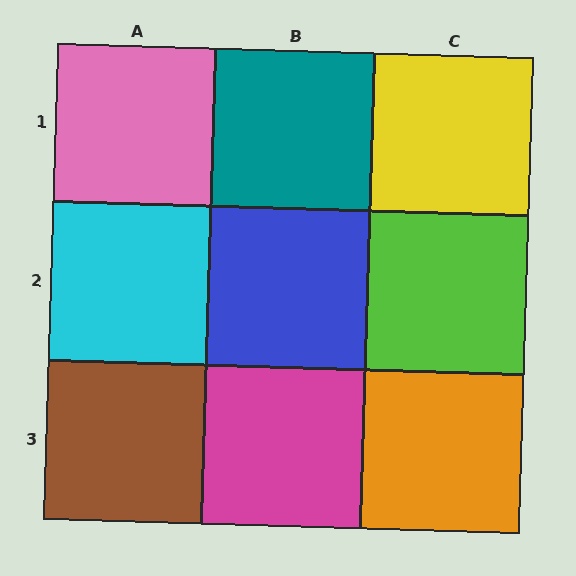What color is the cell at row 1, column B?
Teal.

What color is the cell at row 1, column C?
Yellow.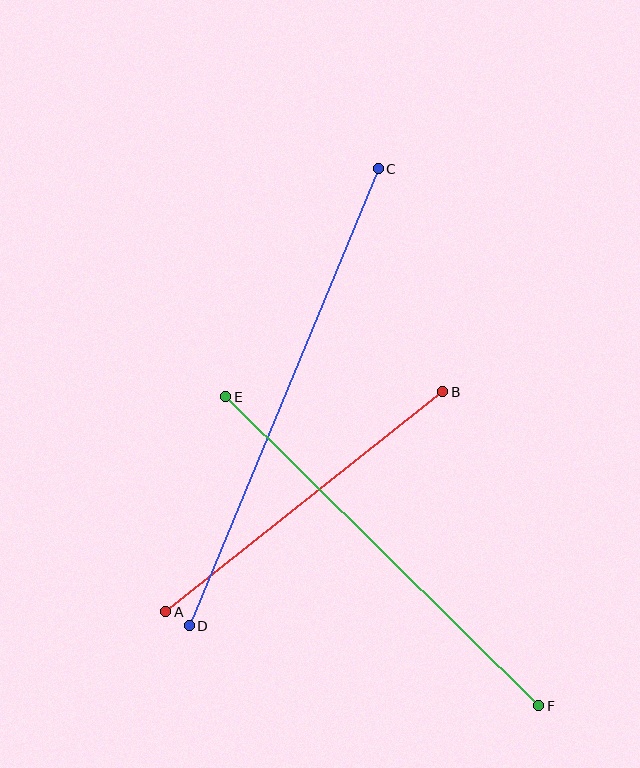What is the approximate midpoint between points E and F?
The midpoint is at approximately (382, 551) pixels.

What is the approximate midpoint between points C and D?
The midpoint is at approximately (284, 397) pixels.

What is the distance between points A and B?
The distance is approximately 354 pixels.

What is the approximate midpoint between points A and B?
The midpoint is at approximately (304, 502) pixels.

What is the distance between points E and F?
The distance is approximately 440 pixels.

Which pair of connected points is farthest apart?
Points C and D are farthest apart.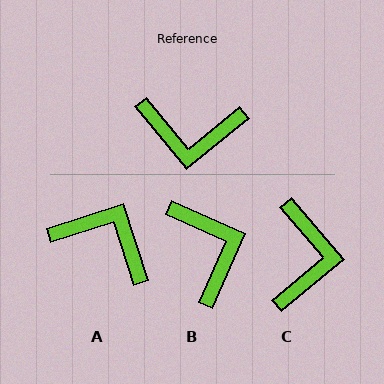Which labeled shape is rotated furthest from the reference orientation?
A, about 158 degrees away.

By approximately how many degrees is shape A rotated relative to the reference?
Approximately 158 degrees counter-clockwise.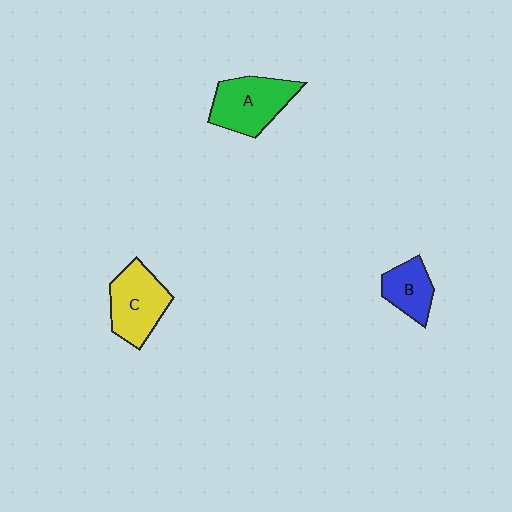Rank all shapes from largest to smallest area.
From largest to smallest: A (green), C (yellow), B (blue).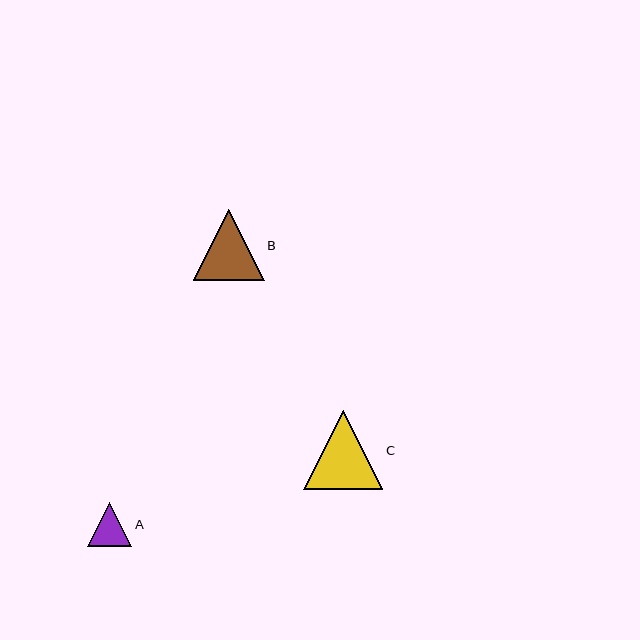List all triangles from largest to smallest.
From largest to smallest: C, B, A.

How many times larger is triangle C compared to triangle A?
Triangle C is approximately 1.8 times the size of triangle A.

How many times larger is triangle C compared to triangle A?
Triangle C is approximately 1.8 times the size of triangle A.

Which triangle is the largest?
Triangle C is the largest with a size of approximately 79 pixels.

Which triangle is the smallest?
Triangle A is the smallest with a size of approximately 44 pixels.